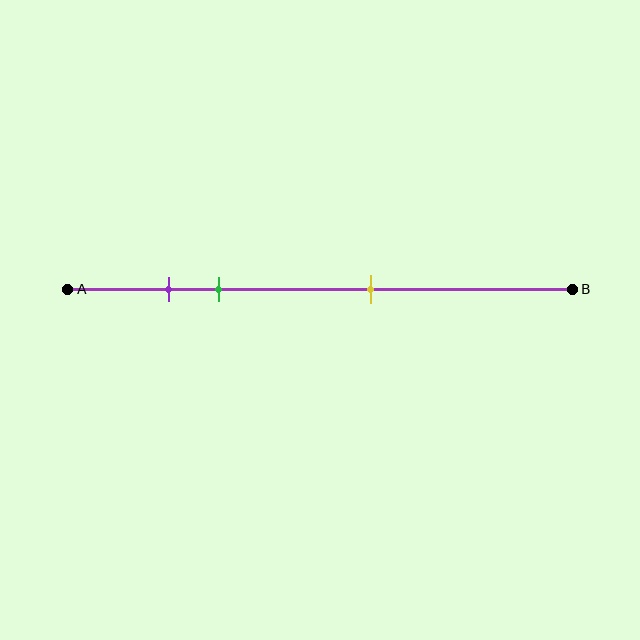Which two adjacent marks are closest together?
The purple and green marks are the closest adjacent pair.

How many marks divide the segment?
There are 3 marks dividing the segment.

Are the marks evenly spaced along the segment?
No, the marks are not evenly spaced.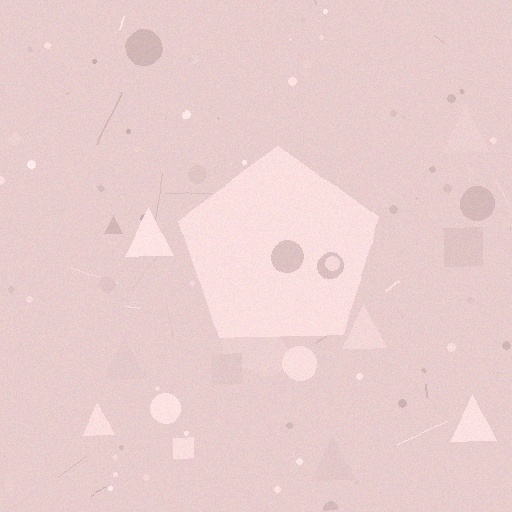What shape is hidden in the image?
A pentagon is hidden in the image.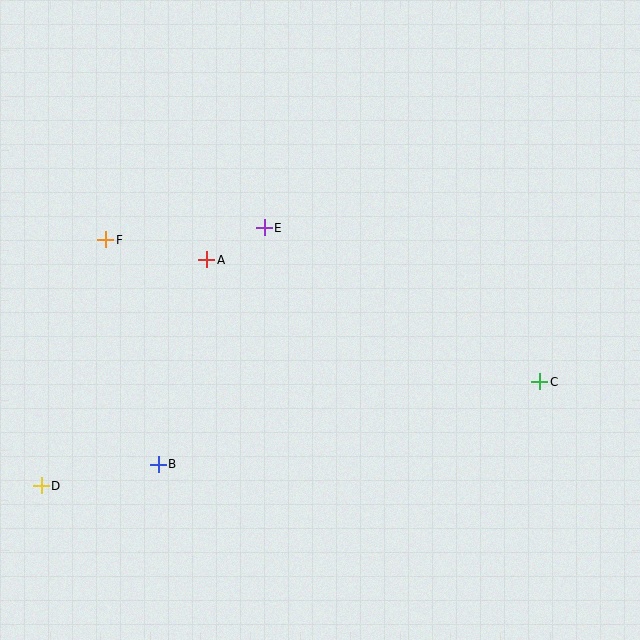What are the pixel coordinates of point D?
Point D is at (41, 486).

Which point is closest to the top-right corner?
Point C is closest to the top-right corner.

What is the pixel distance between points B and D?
The distance between B and D is 119 pixels.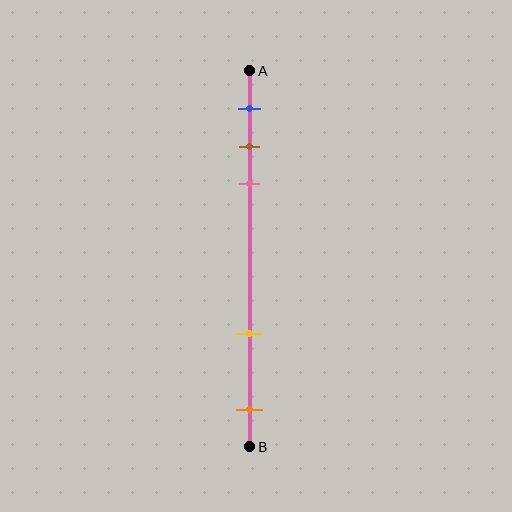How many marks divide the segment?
There are 5 marks dividing the segment.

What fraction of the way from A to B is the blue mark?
The blue mark is approximately 10% (0.1) of the way from A to B.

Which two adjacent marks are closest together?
The brown and pink marks are the closest adjacent pair.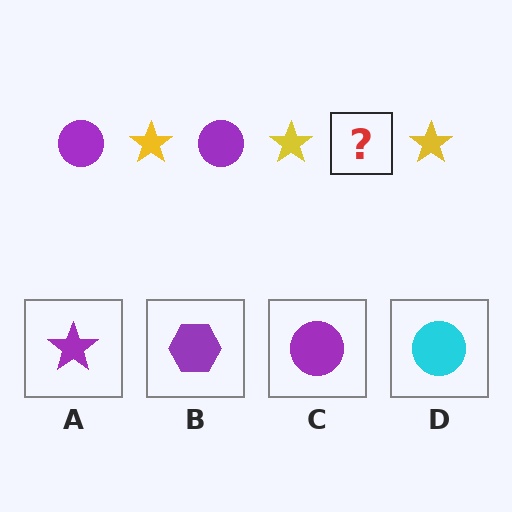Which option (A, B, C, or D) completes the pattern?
C.